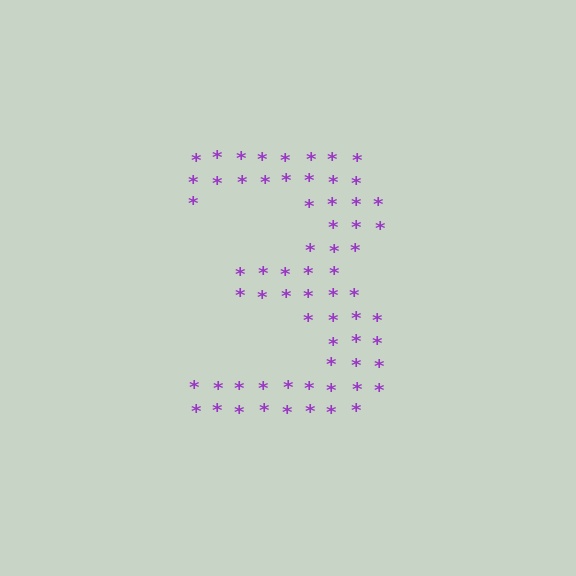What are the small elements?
The small elements are asterisks.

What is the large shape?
The large shape is the digit 3.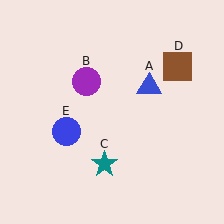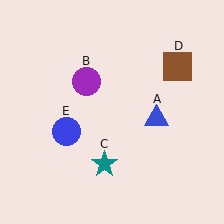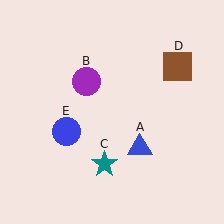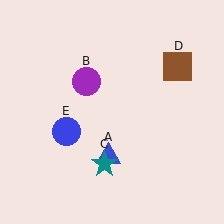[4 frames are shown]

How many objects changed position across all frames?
1 object changed position: blue triangle (object A).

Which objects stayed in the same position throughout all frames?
Purple circle (object B) and teal star (object C) and brown square (object D) and blue circle (object E) remained stationary.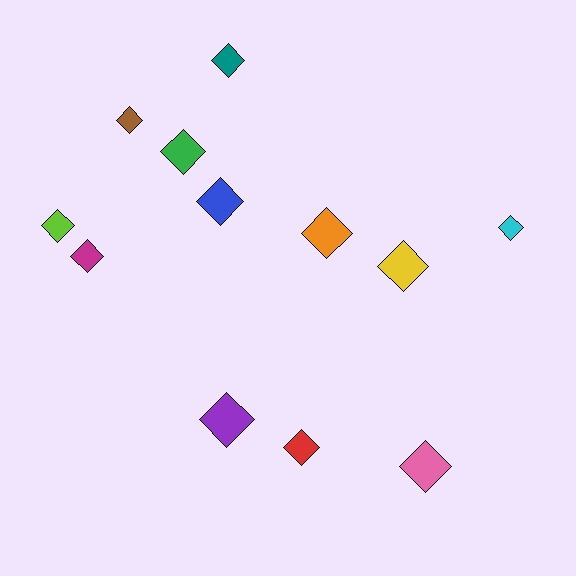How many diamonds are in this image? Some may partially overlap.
There are 12 diamonds.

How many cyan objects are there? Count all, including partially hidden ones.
There is 1 cyan object.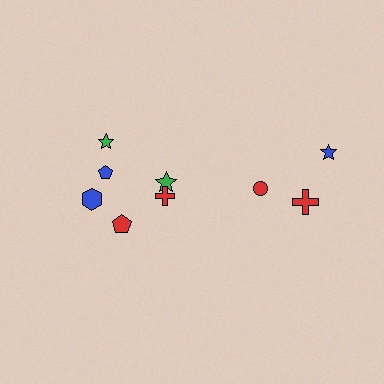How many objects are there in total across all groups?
There are 9 objects.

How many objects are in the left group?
There are 6 objects.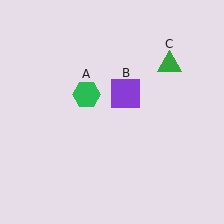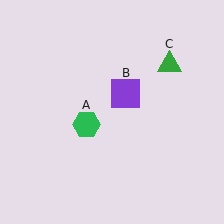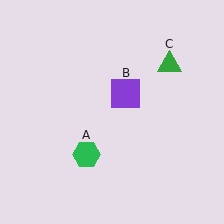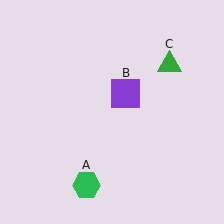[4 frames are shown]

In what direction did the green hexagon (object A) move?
The green hexagon (object A) moved down.